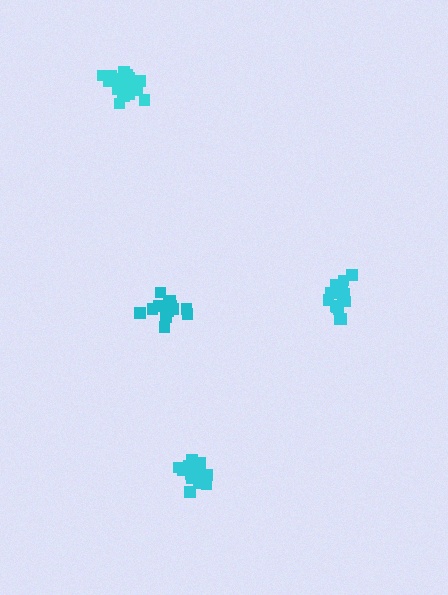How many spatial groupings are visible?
There are 4 spatial groupings.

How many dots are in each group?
Group 1: 15 dots, Group 2: 20 dots, Group 3: 20 dots, Group 4: 15 dots (70 total).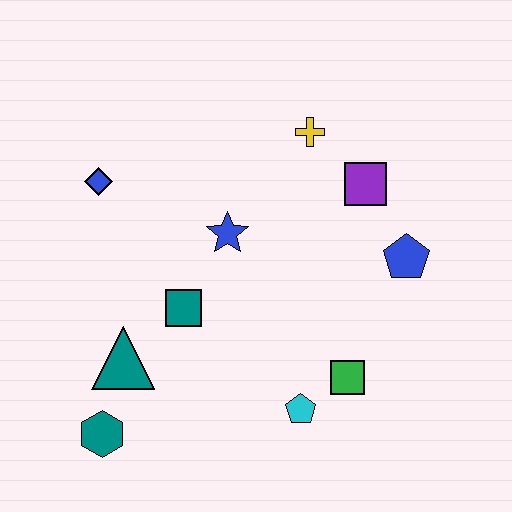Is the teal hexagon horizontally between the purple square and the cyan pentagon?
No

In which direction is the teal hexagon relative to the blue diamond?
The teal hexagon is below the blue diamond.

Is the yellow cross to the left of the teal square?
No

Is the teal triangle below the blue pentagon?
Yes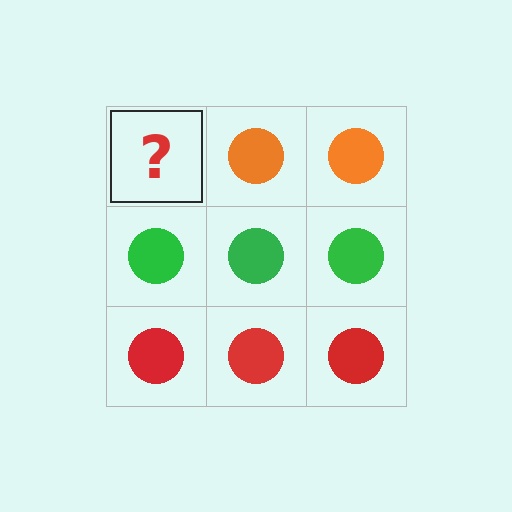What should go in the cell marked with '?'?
The missing cell should contain an orange circle.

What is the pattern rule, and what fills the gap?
The rule is that each row has a consistent color. The gap should be filled with an orange circle.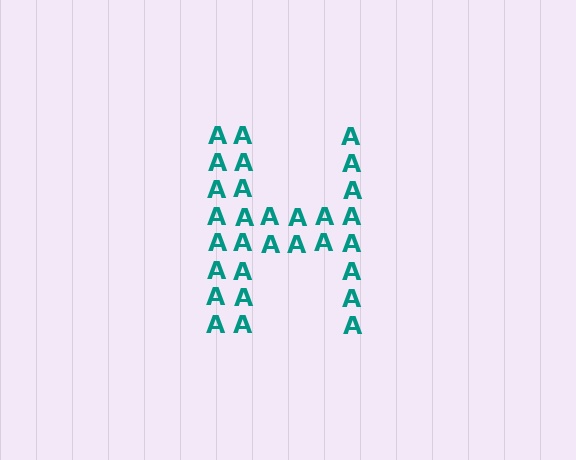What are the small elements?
The small elements are letter A's.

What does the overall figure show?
The overall figure shows the letter H.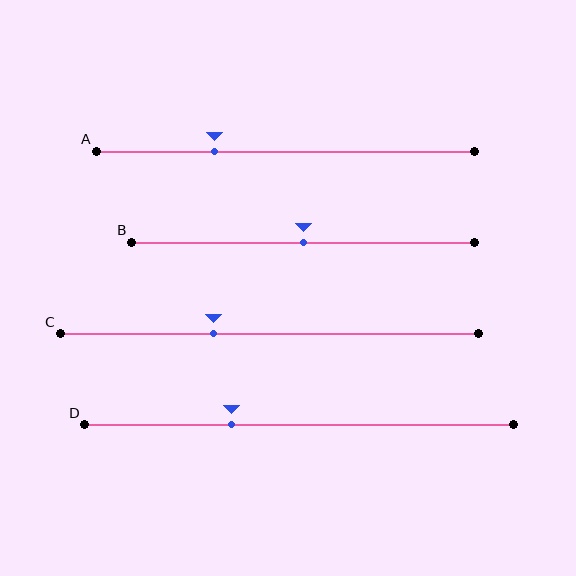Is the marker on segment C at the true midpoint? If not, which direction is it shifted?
No, the marker on segment C is shifted to the left by about 13% of the segment length.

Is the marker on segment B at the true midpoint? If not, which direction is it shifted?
Yes, the marker on segment B is at the true midpoint.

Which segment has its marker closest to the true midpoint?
Segment B has its marker closest to the true midpoint.